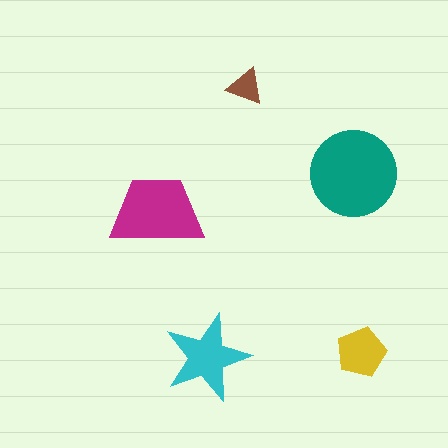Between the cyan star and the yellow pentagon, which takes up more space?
The cyan star.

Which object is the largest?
The teal circle.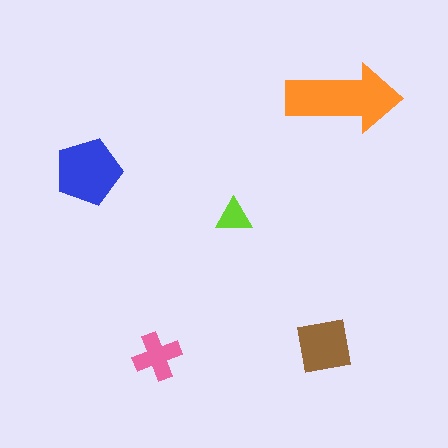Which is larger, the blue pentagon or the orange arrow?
The orange arrow.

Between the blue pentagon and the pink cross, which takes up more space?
The blue pentagon.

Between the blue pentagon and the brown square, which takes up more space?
The blue pentagon.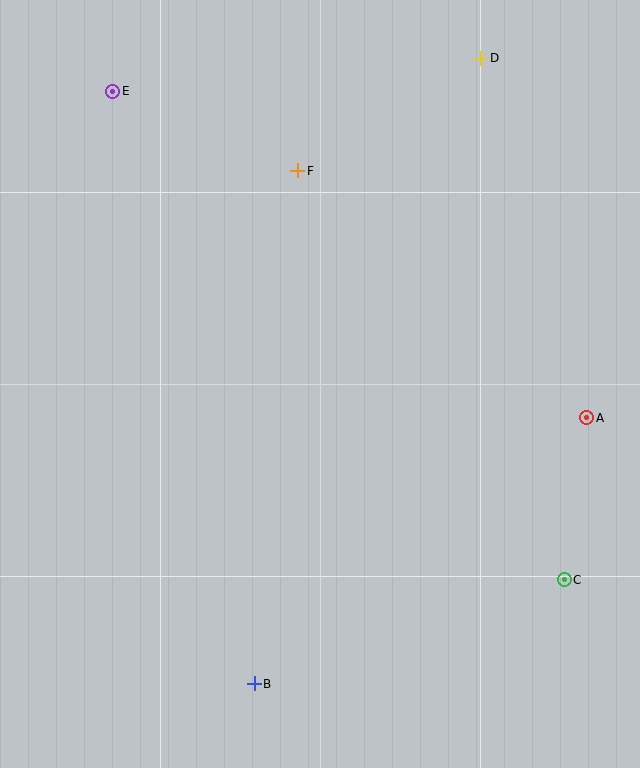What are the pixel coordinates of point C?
Point C is at (564, 580).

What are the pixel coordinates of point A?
Point A is at (587, 418).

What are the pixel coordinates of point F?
Point F is at (298, 171).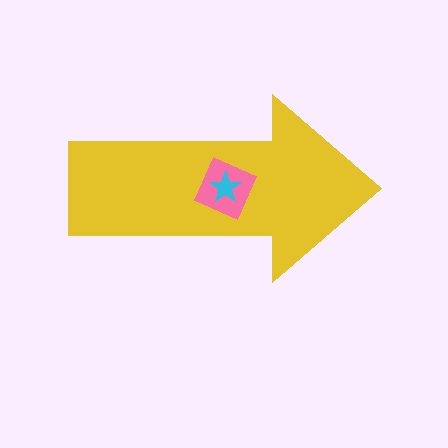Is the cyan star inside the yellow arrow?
Yes.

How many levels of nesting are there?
3.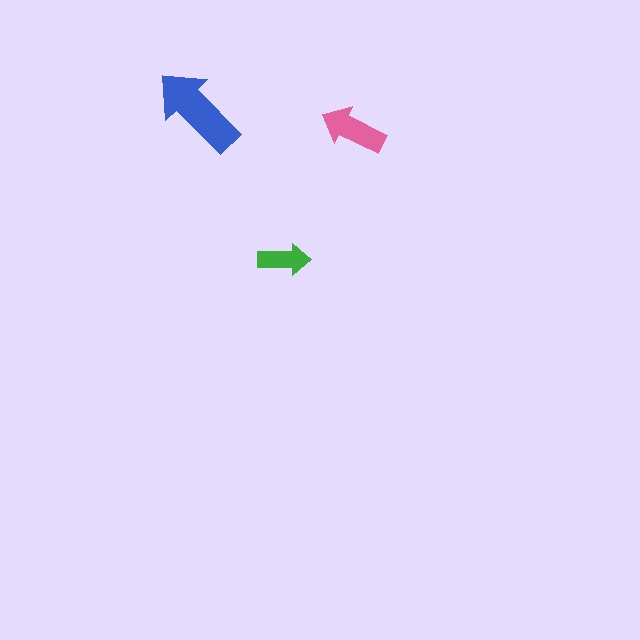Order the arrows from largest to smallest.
the blue one, the pink one, the green one.